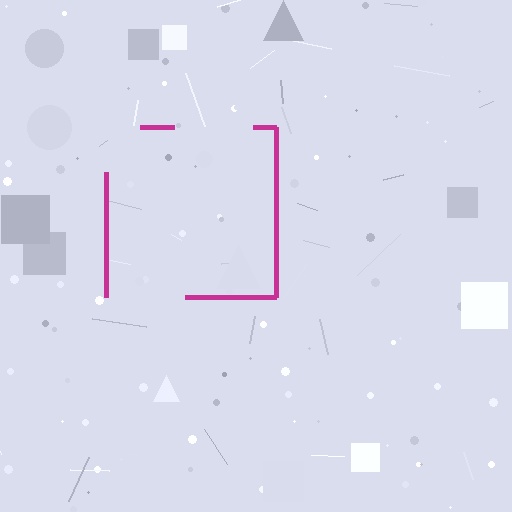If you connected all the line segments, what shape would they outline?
They would outline a square.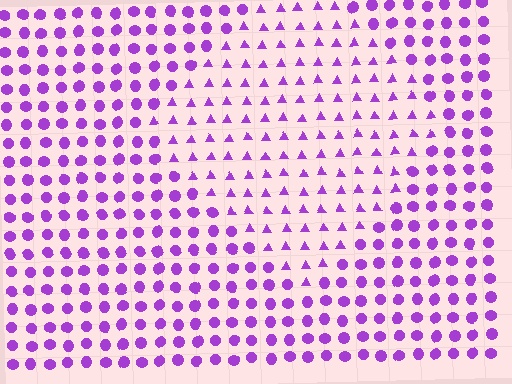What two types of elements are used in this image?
The image uses triangles inside the diamond region and circles outside it.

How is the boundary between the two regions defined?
The boundary is defined by a change in element shape: triangles inside vs. circles outside. All elements share the same color and spacing.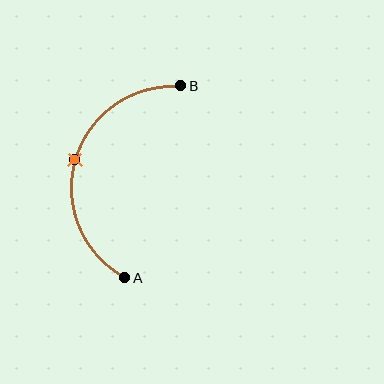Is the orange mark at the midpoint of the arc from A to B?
Yes. The orange mark lies on the arc at equal arc-length from both A and B — it is the arc midpoint.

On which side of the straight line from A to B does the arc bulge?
The arc bulges to the left of the straight line connecting A and B.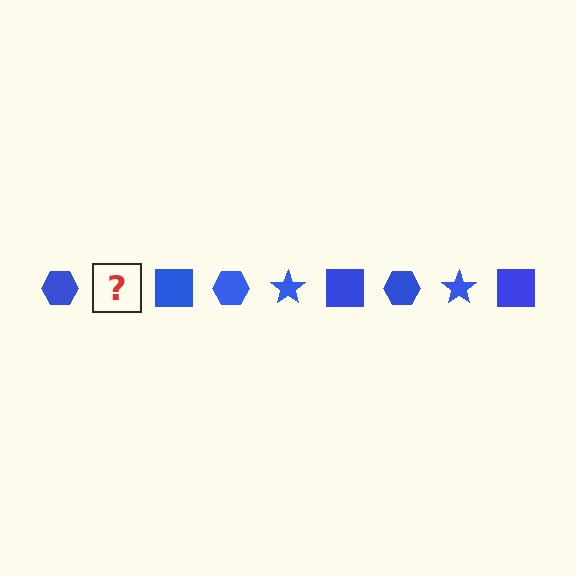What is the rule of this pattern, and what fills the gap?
The rule is that the pattern cycles through hexagon, star, square shapes in blue. The gap should be filled with a blue star.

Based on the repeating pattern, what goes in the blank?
The blank should be a blue star.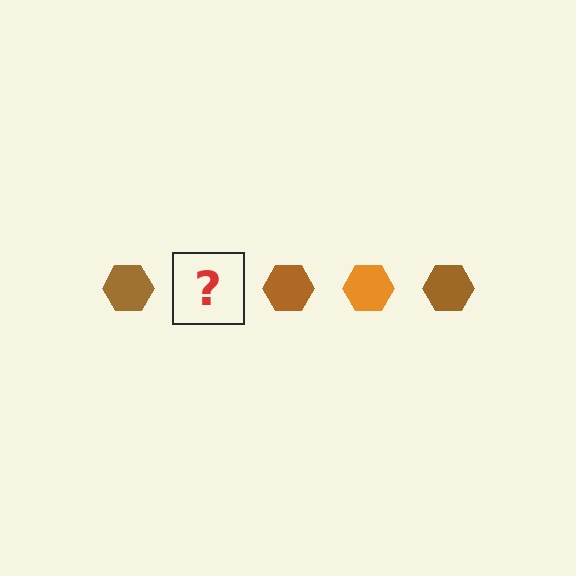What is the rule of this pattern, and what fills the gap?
The rule is that the pattern cycles through brown, orange hexagons. The gap should be filled with an orange hexagon.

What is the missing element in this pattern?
The missing element is an orange hexagon.